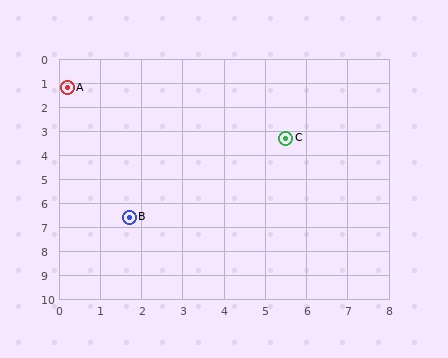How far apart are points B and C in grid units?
Points B and C are about 5.0 grid units apart.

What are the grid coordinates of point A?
Point A is at approximately (0.2, 1.2).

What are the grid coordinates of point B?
Point B is at approximately (1.7, 6.6).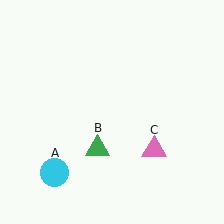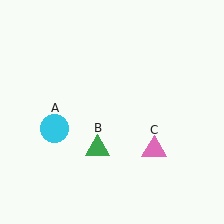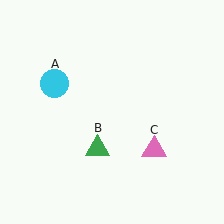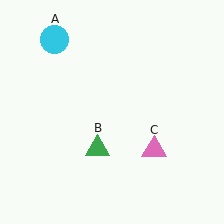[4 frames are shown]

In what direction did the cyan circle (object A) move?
The cyan circle (object A) moved up.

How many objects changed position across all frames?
1 object changed position: cyan circle (object A).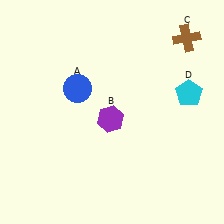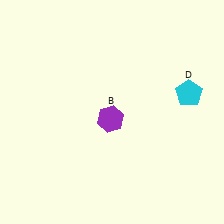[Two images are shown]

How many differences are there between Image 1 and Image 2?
There are 2 differences between the two images.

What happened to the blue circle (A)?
The blue circle (A) was removed in Image 2. It was in the top-left area of Image 1.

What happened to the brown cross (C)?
The brown cross (C) was removed in Image 2. It was in the top-right area of Image 1.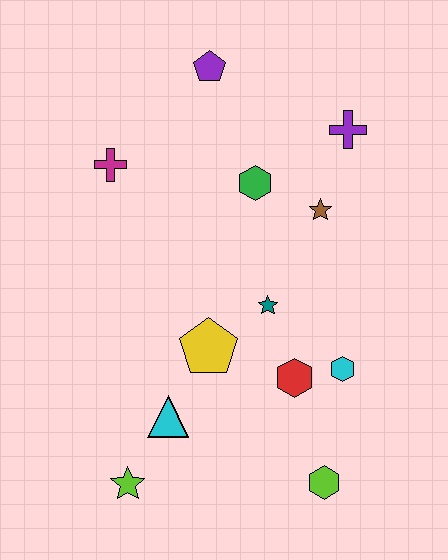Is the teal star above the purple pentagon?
No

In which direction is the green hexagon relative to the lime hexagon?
The green hexagon is above the lime hexagon.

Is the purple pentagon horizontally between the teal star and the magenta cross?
Yes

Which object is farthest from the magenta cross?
The lime hexagon is farthest from the magenta cross.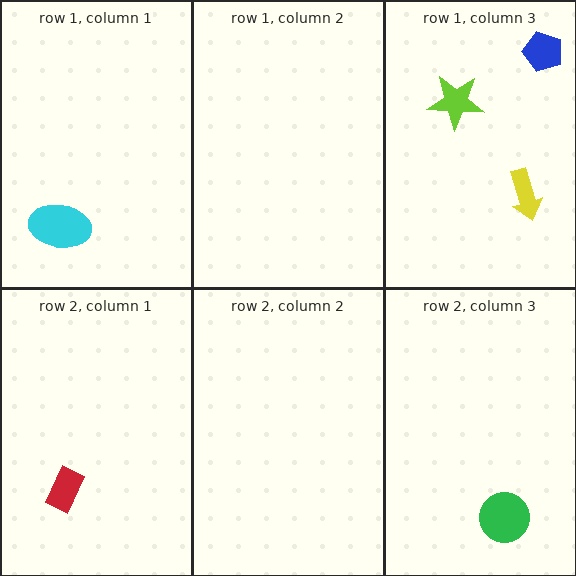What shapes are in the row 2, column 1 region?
The red rectangle.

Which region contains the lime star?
The row 1, column 3 region.